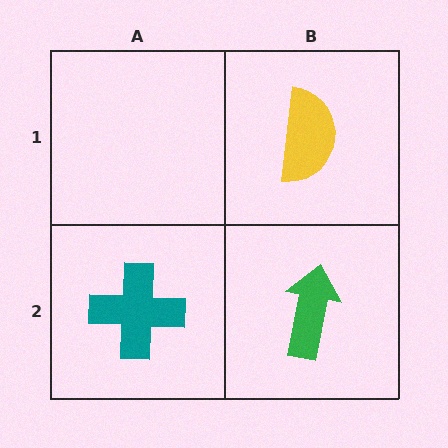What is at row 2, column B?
A green arrow.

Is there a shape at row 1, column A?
No, that cell is empty.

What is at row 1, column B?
A yellow semicircle.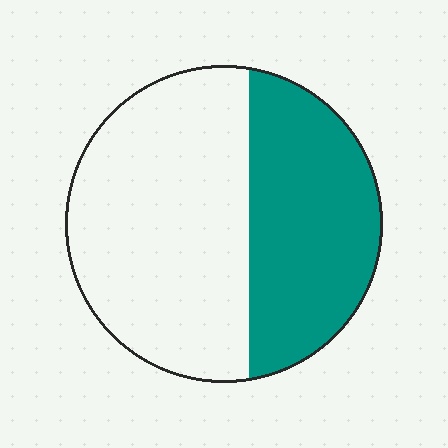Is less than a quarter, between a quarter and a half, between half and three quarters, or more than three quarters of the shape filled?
Between a quarter and a half.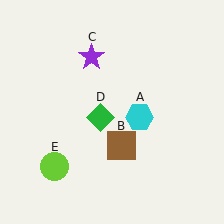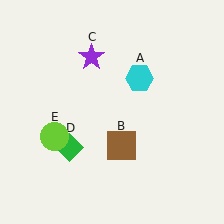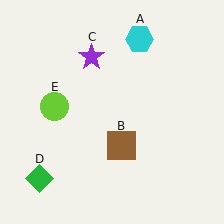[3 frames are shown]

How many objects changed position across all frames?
3 objects changed position: cyan hexagon (object A), green diamond (object D), lime circle (object E).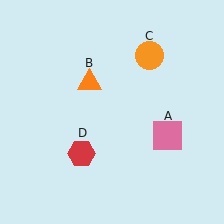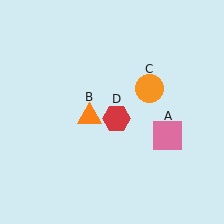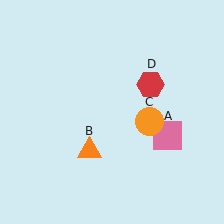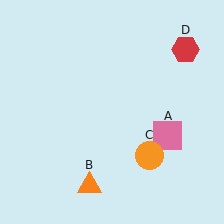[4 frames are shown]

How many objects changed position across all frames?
3 objects changed position: orange triangle (object B), orange circle (object C), red hexagon (object D).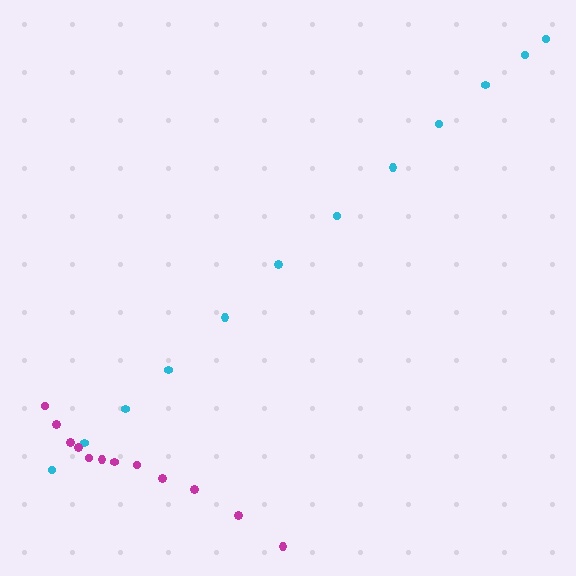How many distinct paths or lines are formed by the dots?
There are 2 distinct paths.